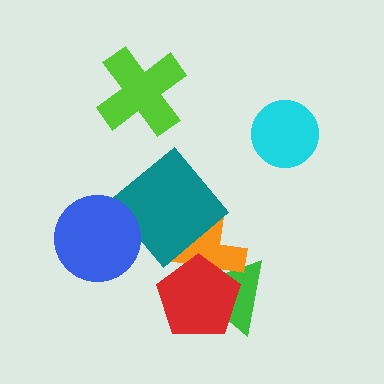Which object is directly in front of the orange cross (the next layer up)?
The teal diamond is directly in front of the orange cross.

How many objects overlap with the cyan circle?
0 objects overlap with the cyan circle.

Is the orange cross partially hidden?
Yes, it is partially covered by another shape.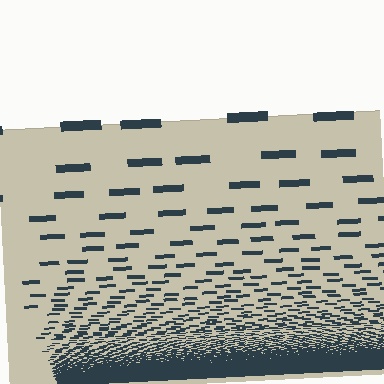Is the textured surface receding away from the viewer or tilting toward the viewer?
The surface appears to tilt toward the viewer. Texture elements get larger and sparser toward the top.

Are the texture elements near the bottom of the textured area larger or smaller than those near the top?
Smaller. The gradient is inverted — elements near the bottom are smaller and denser.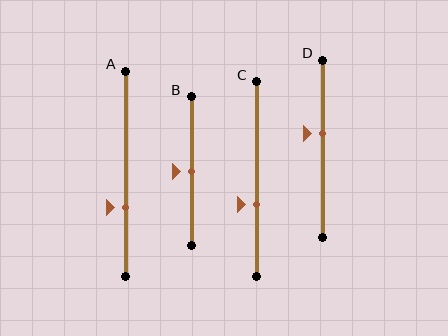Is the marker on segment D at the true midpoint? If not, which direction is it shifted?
No, the marker on segment D is shifted upward by about 8% of the segment length.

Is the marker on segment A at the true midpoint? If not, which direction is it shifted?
No, the marker on segment A is shifted downward by about 16% of the segment length.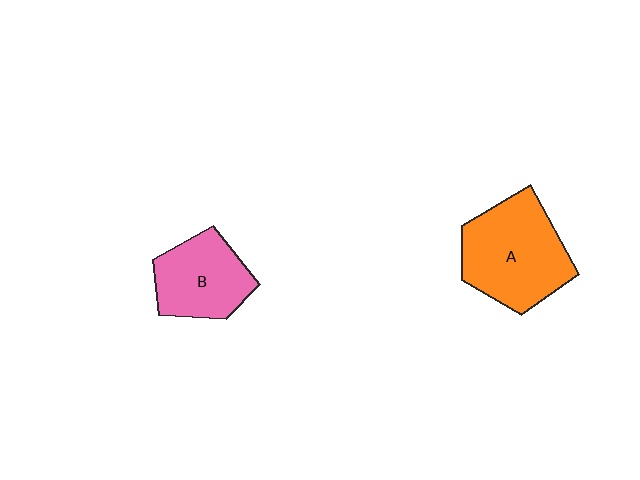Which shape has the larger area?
Shape A (orange).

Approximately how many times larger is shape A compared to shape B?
Approximately 1.4 times.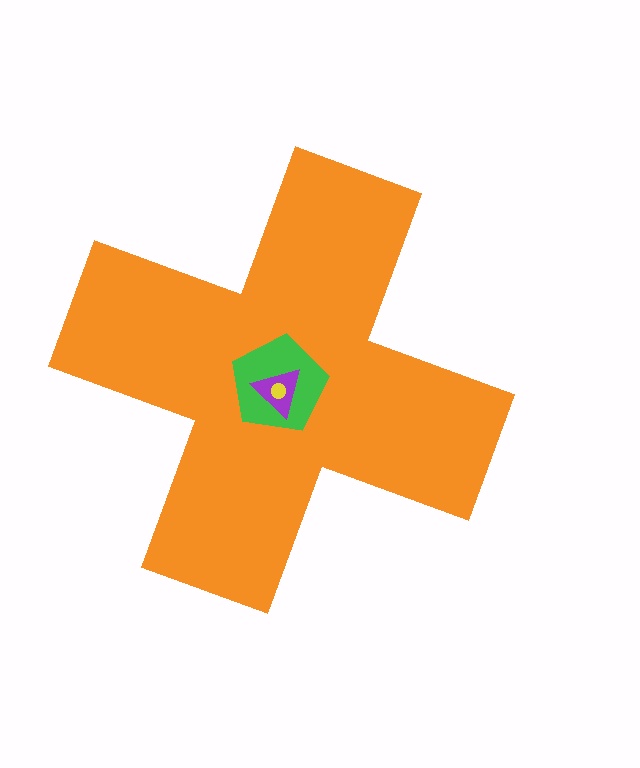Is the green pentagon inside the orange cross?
Yes.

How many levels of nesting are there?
4.